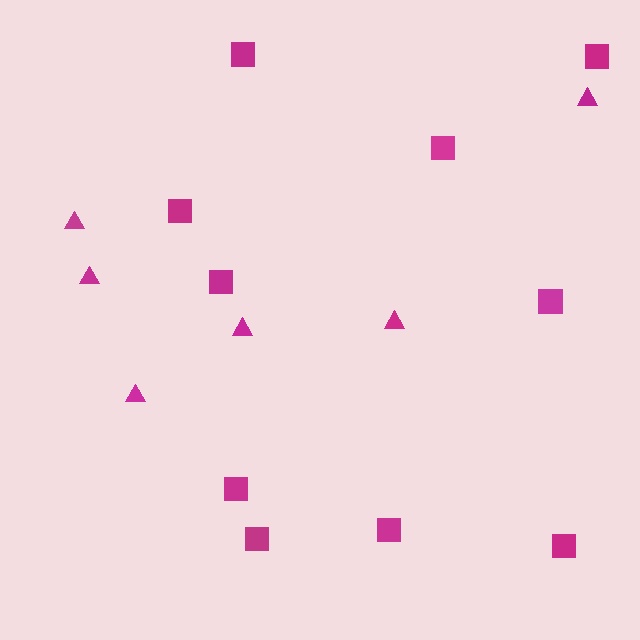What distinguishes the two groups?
There are 2 groups: one group of squares (10) and one group of triangles (6).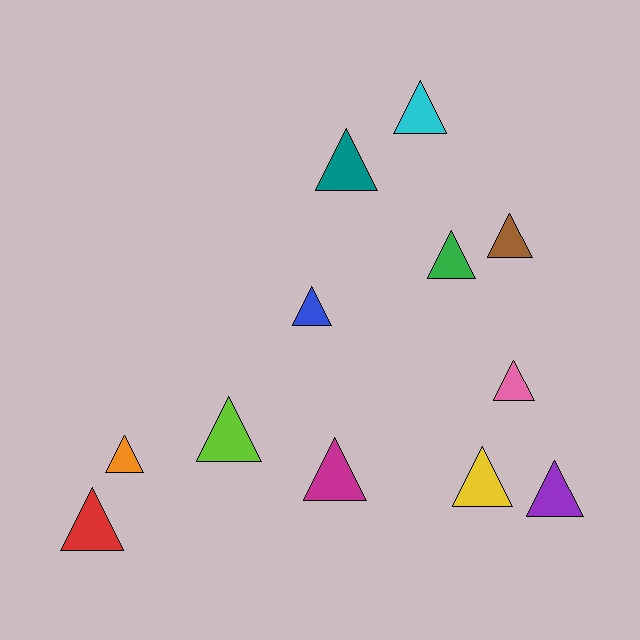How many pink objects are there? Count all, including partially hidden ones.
There is 1 pink object.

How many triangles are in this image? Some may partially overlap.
There are 12 triangles.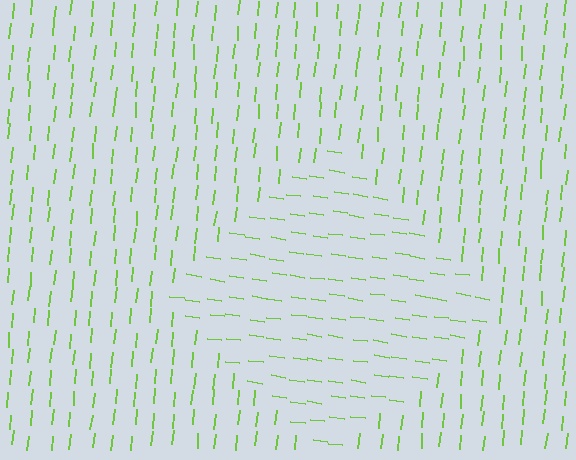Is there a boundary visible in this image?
Yes, there is a texture boundary formed by a change in line orientation.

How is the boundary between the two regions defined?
The boundary is defined purely by a change in line orientation (approximately 87 degrees difference). All lines are the same color and thickness.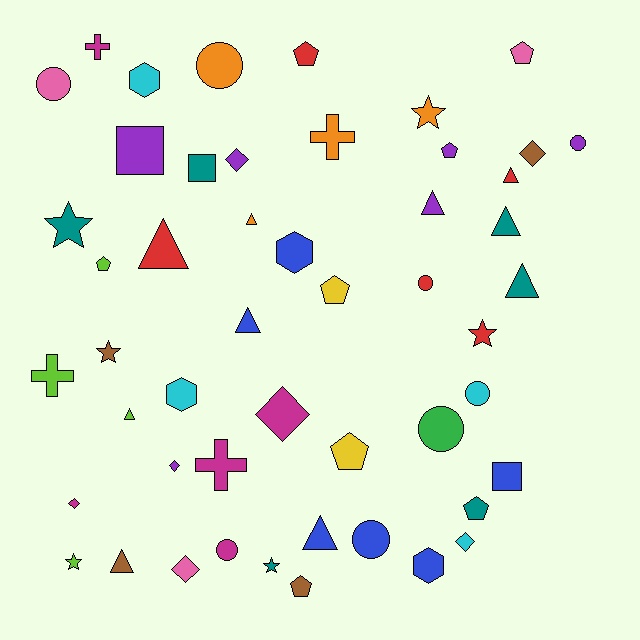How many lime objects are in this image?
There are 4 lime objects.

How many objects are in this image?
There are 50 objects.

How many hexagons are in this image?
There are 4 hexagons.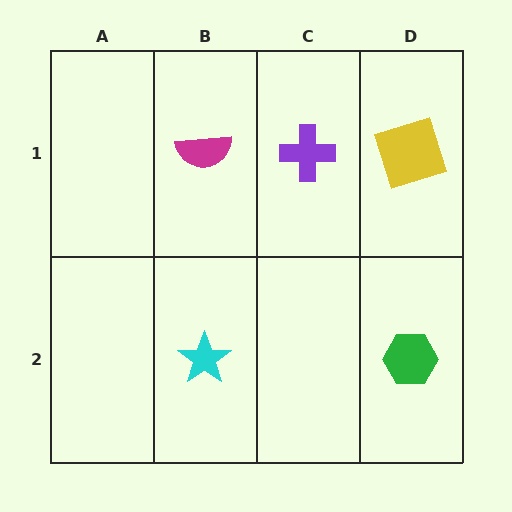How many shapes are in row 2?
2 shapes.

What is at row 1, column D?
A yellow square.